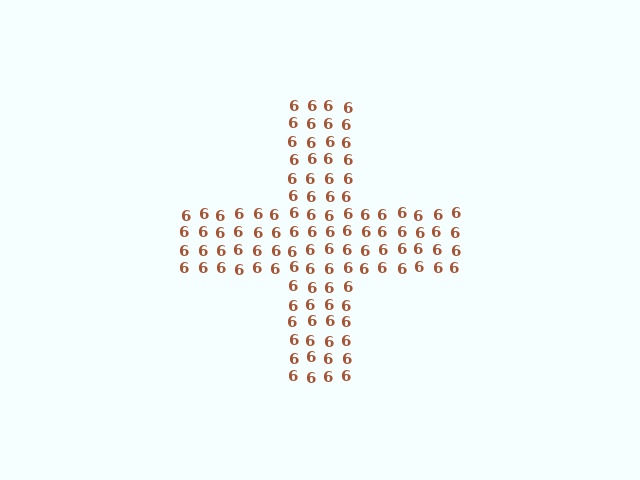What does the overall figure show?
The overall figure shows a cross.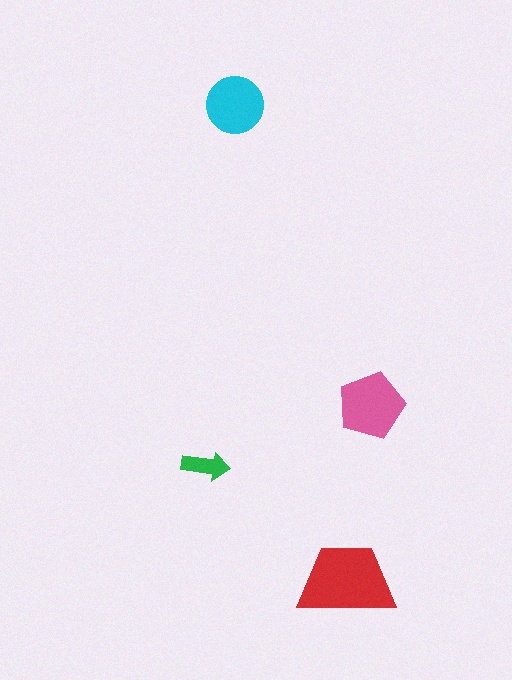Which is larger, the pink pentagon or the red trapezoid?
The red trapezoid.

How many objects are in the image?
There are 4 objects in the image.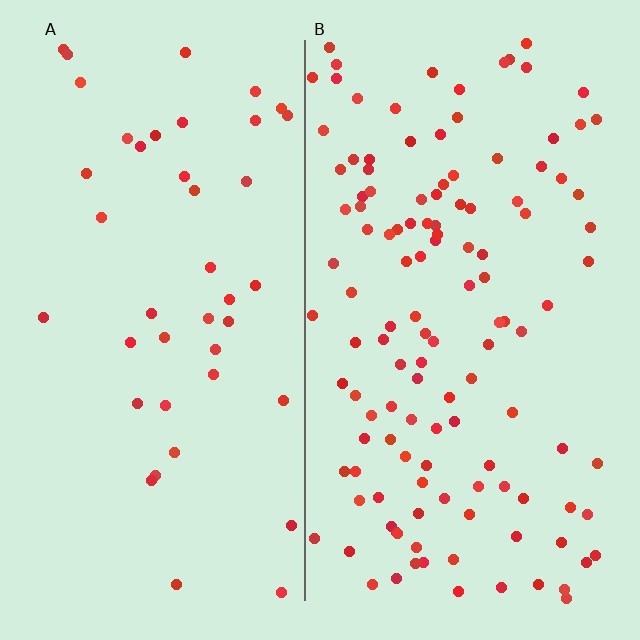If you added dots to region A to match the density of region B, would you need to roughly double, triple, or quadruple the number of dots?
Approximately triple.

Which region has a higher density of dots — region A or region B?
B (the right).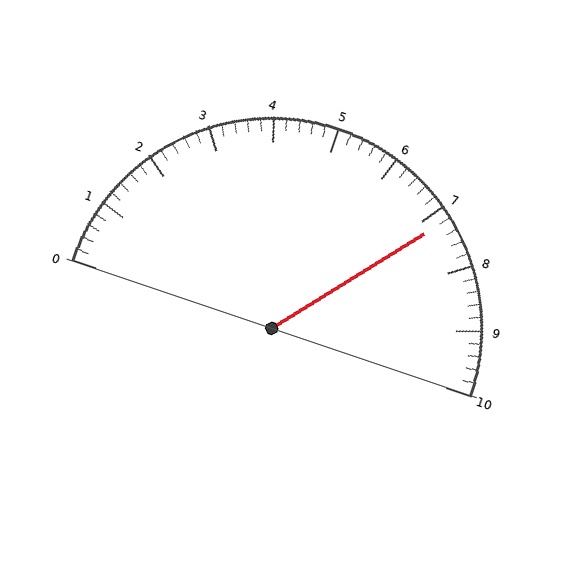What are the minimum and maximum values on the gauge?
The gauge ranges from 0 to 10.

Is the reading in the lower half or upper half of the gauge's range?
The reading is in the upper half of the range (0 to 10).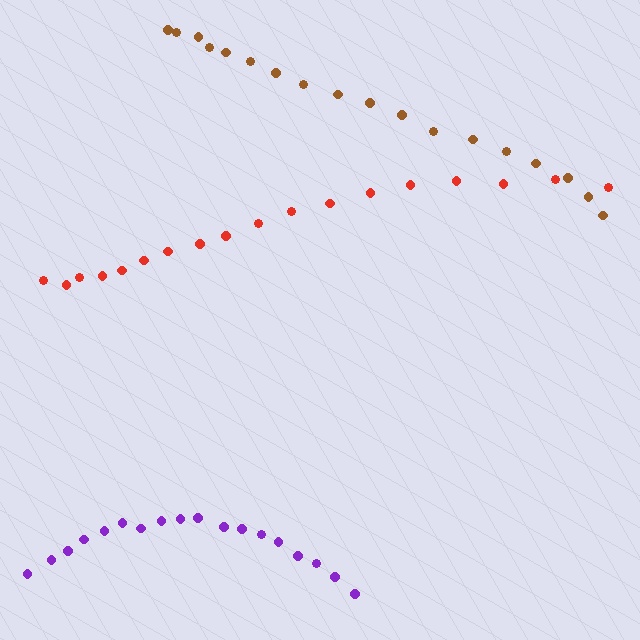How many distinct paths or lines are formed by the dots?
There are 3 distinct paths.